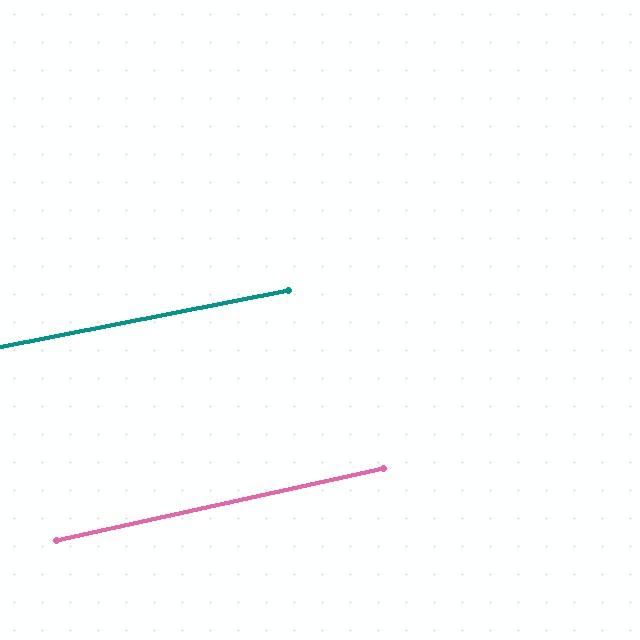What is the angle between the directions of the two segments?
Approximately 1 degree.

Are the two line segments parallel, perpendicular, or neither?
Parallel — their directions differ by only 1.4°.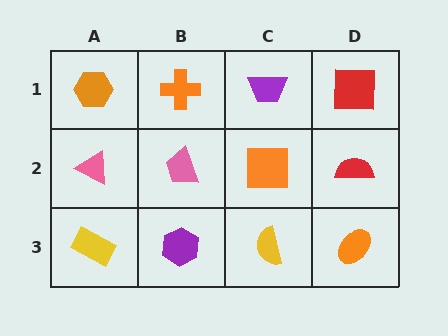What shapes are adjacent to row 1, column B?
A pink trapezoid (row 2, column B), an orange hexagon (row 1, column A), a purple trapezoid (row 1, column C).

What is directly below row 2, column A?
A yellow rectangle.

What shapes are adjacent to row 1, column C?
An orange square (row 2, column C), an orange cross (row 1, column B), a red square (row 1, column D).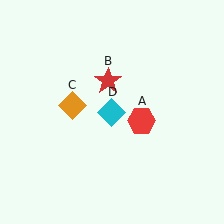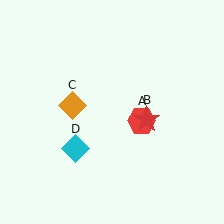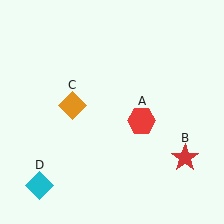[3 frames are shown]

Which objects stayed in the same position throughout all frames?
Red hexagon (object A) and orange diamond (object C) remained stationary.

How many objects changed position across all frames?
2 objects changed position: red star (object B), cyan diamond (object D).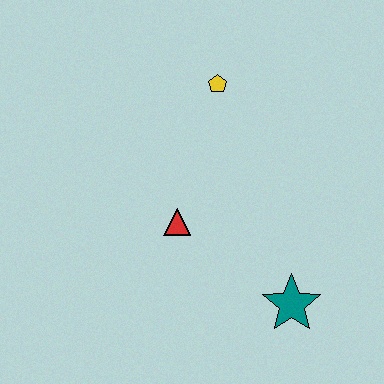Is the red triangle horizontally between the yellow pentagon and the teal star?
No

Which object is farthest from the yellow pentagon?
The teal star is farthest from the yellow pentagon.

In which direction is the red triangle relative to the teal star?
The red triangle is to the left of the teal star.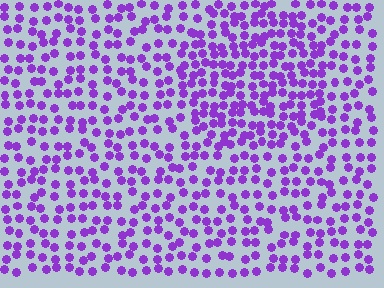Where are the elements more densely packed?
The elements are more densely packed inside the circle boundary.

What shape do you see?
I see a circle.